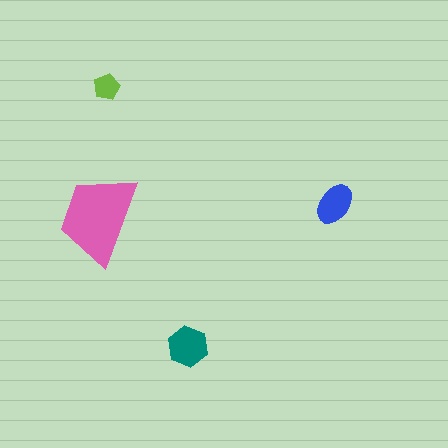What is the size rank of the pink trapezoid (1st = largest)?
1st.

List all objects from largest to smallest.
The pink trapezoid, the teal hexagon, the blue ellipse, the lime pentagon.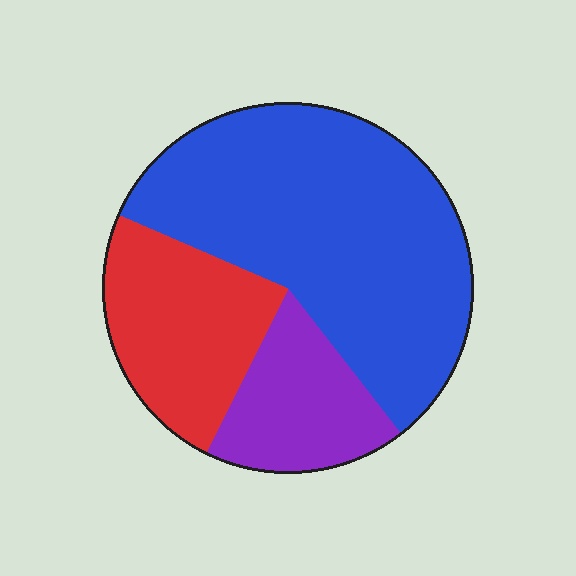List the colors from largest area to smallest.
From largest to smallest: blue, red, purple.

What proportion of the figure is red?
Red covers about 25% of the figure.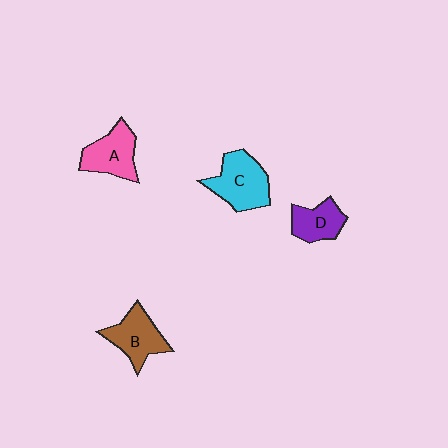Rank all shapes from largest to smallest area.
From largest to smallest: C (cyan), B (brown), A (pink), D (purple).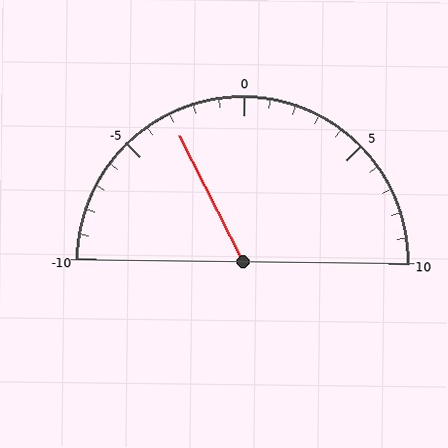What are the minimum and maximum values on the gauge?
The gauge ranges from -10 to 10.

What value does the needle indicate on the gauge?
The needle indicates approximately -3.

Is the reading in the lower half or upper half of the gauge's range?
The reading is in the lower half of the range (-10 to 10).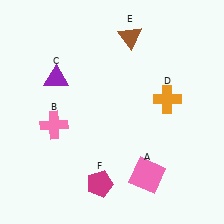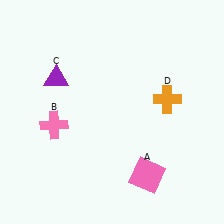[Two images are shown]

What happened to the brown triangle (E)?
The brown triangle (E) was removed in Image 2. It was in the top-right area of Image 1.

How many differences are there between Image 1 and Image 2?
There are 2 differences between the two images.